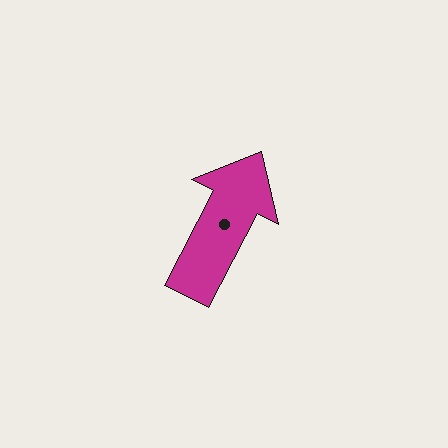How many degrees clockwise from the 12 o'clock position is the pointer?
Approximately 27 degrees.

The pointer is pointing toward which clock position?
Roughly 1 o'clock.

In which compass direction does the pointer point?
Northeast.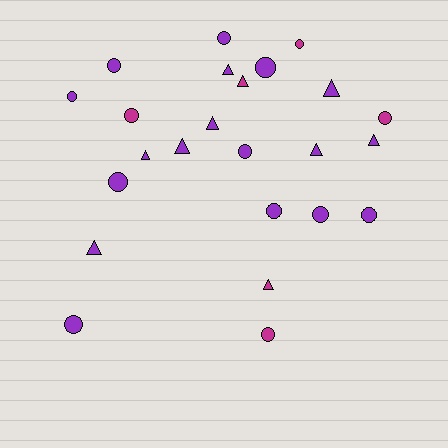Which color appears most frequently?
Purple, with 18 objects.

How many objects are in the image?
There are 24 objects.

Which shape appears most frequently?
Circle, with 14 objects.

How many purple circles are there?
There are 10 purple circles.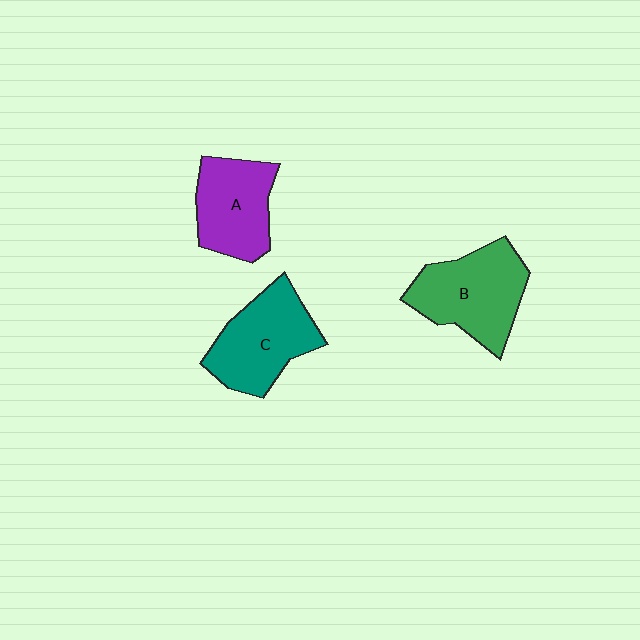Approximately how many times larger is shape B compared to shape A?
Approximately 1.2 times.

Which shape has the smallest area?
Shape A (purple).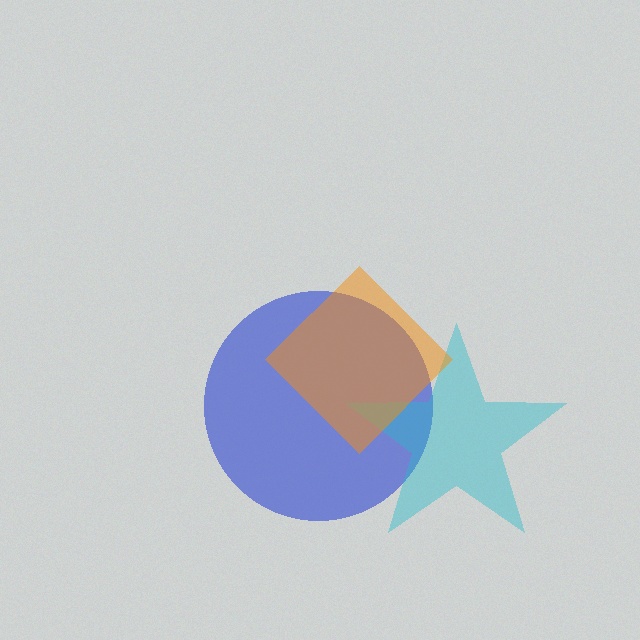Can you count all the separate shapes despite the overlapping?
Yes, there are 3 separate shapes.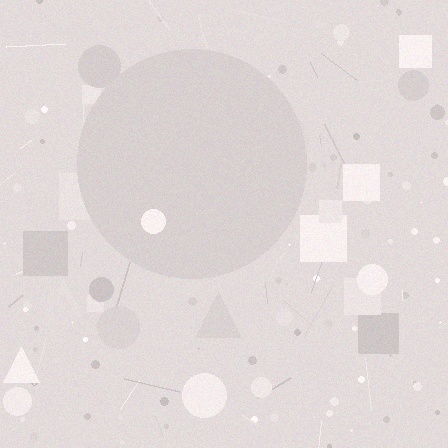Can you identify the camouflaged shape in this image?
The camouflaged shape is a circle.